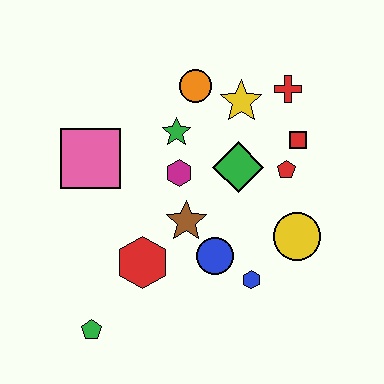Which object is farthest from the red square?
The green pentagon is farthest from the red square.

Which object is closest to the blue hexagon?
The blue circle is closest to the blue hexagon.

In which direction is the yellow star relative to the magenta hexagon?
The yellow star is above the magenta hexagon.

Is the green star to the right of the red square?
No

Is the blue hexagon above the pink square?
No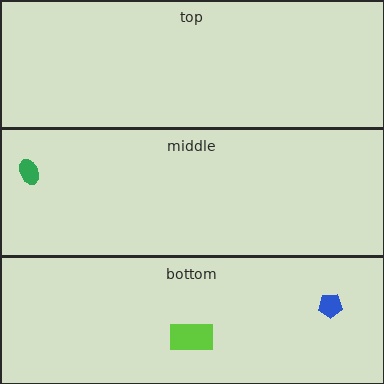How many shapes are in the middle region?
1.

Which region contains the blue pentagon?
The bottom region.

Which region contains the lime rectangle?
The bottom region.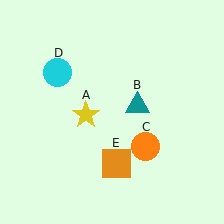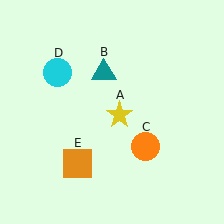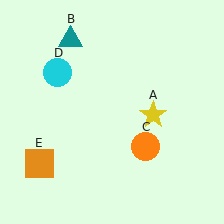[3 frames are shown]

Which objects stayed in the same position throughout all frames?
Orange circle (object C) and cyan circle (object D) remained stationary.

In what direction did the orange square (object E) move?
The orange square (object E) moved left.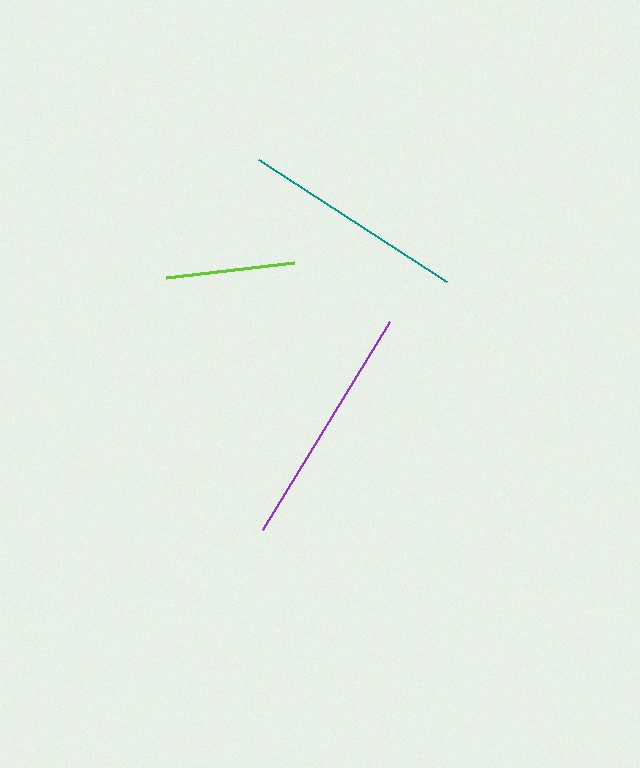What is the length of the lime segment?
The lime segment is approximately 129 pixels long.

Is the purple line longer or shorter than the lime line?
The purple line is longer than the lime line.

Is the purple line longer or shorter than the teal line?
The purple line is longer than the teal line.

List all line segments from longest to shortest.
From longest to shortest: purple, teal, lime.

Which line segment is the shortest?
The lime line is the shortest at approximately 129 pixels.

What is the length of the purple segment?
The purple segment is approximately 244 pixels long.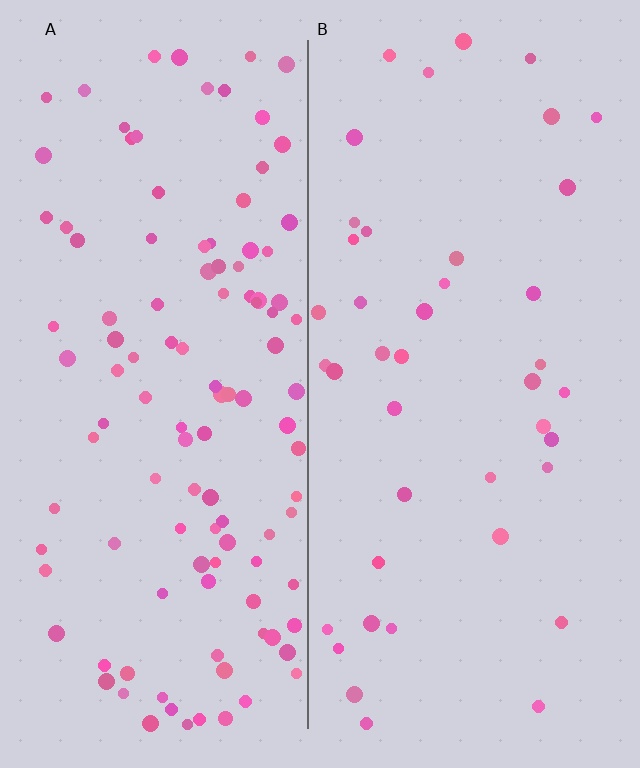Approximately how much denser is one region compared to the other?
Approximately 2.7× — region A over region B.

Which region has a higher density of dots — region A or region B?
A (the left).